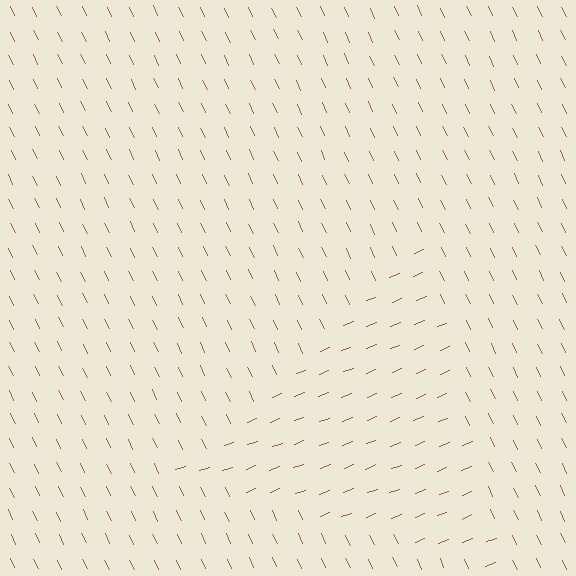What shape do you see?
I see a triangle.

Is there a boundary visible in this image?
Yes, there is a texture boundary formed by a change in line orientation.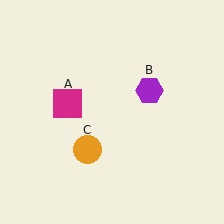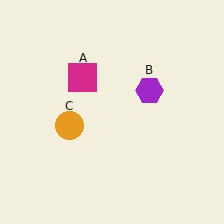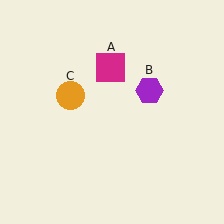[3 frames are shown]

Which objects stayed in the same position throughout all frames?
Purple hexagon (object B) remained stationary.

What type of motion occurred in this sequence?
The magenta square (object A), orange circle (object C) rotated clockwise around the center of the scene.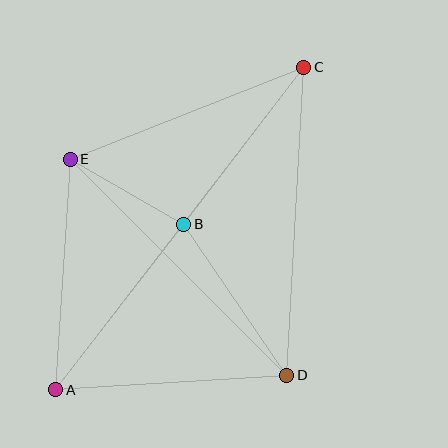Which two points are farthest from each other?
Points A and C are farthest from each other.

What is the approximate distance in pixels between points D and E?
The distance between D and E is approximately 306 pixels.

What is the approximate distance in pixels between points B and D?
The distance between B and D is approximately 183 pixels.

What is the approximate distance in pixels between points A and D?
The distance between A and D is approximately 231 pixels.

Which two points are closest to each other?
Points B and E are closest to each other.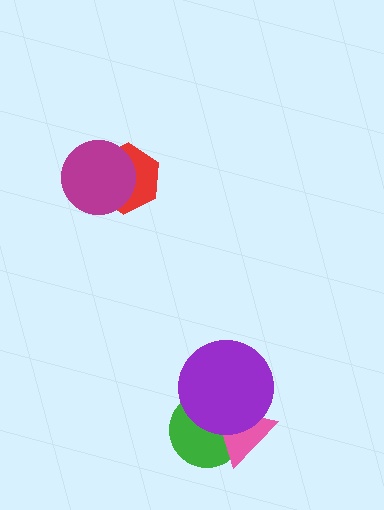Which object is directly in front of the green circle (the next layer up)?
The pink triangle is directly in front of the green circle.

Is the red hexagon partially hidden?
Yes, it is partially covered by another shape.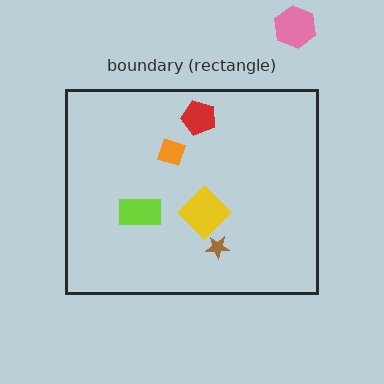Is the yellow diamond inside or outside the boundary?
Inside.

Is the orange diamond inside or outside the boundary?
Inside.